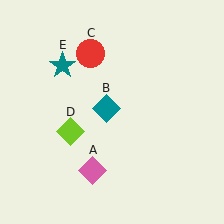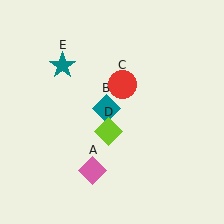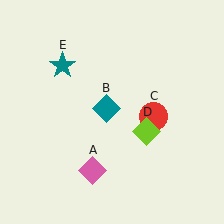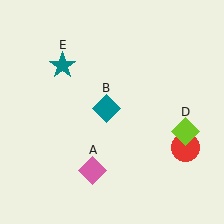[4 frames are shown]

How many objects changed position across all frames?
2 objects changed position: red circle (object C), lime diamond (object D).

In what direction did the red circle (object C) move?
The red circle (object C) moved down and to the right.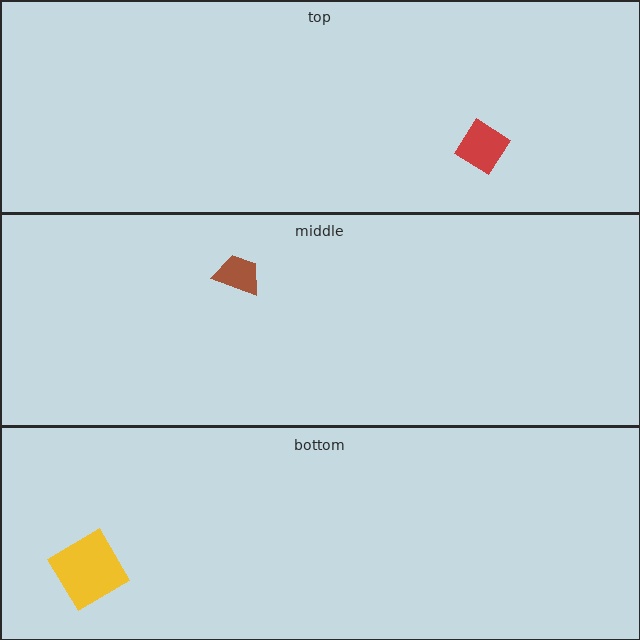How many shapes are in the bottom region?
1.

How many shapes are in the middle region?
1.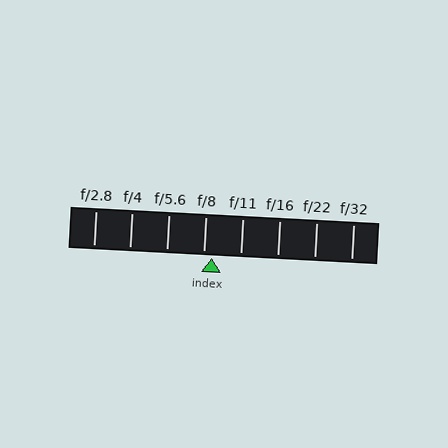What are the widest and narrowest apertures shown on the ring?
The widest aperture shown is f/2.8 and the narrowest is f/32.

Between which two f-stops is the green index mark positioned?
The index mark is between f/8 and f/11.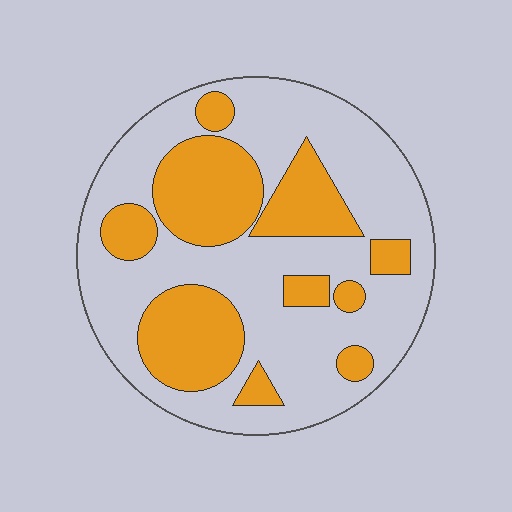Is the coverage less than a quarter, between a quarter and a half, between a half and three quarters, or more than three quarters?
Between a quarter and a half.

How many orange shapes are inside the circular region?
10.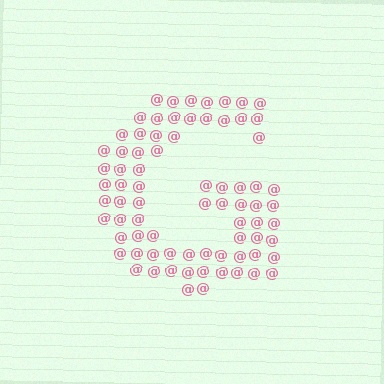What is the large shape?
The large shape is the letter G.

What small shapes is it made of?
It is made of small at signs.